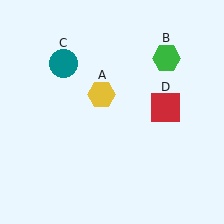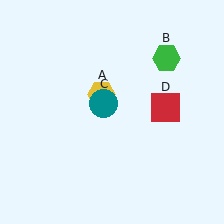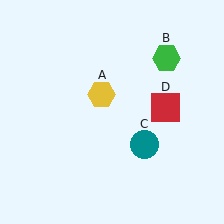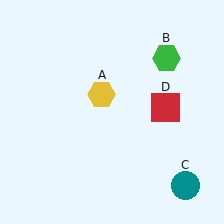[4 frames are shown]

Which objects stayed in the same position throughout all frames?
Yellow hexagon (object A) and green hexagon (object B) and red square (object D) remained stationary.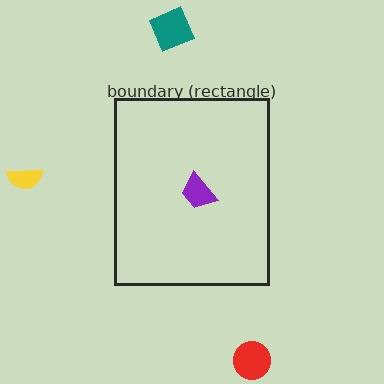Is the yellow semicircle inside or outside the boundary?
Outside.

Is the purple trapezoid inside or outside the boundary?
Inside.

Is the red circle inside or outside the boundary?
Outside.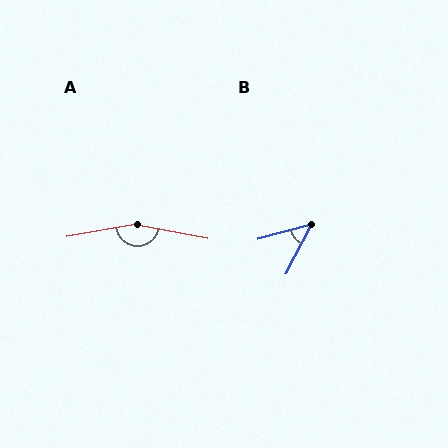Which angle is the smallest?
B, at approximately 47 degrees.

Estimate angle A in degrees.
Approximately 159 degrees.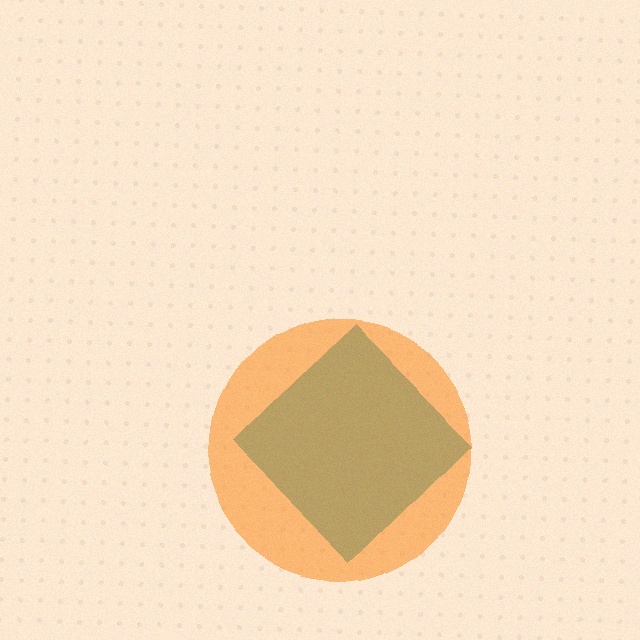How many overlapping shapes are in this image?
There are 2 overlapping shapes in the image.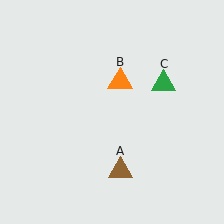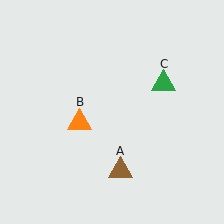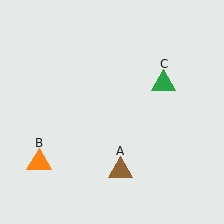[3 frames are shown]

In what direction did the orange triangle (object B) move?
The orange triangle (object B) moved down and to the left.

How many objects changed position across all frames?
1 object changed position: orange triangle (object B).